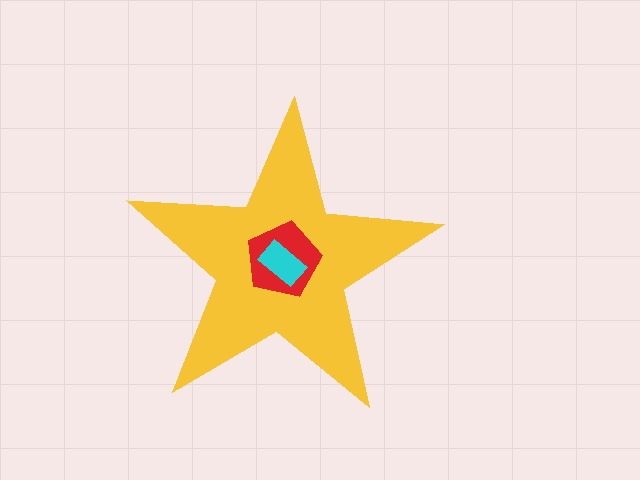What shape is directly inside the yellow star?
The red pentagon.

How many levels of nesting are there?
3.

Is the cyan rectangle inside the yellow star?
Yes.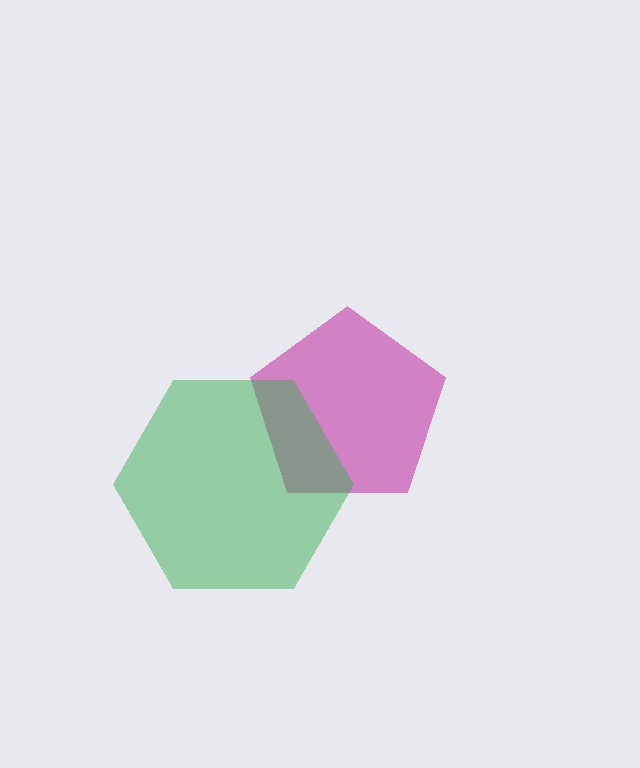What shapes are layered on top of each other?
The layered shapes are: a magenta pentagon, a green hexagon.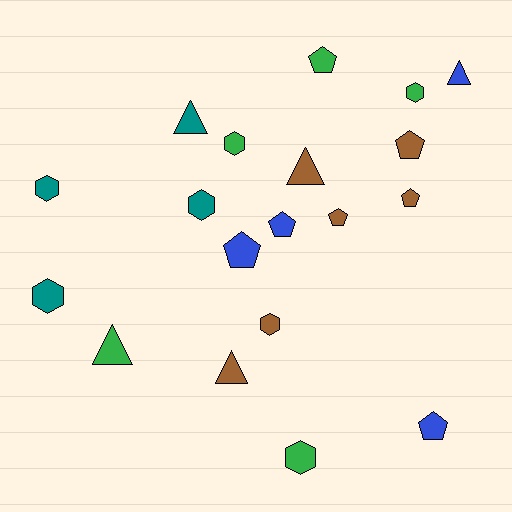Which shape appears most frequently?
Hexagon, with 7 objects.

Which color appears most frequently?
Brown, with 6 objects.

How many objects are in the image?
There are 19 objects.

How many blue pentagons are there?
There are 3 blue pentagons.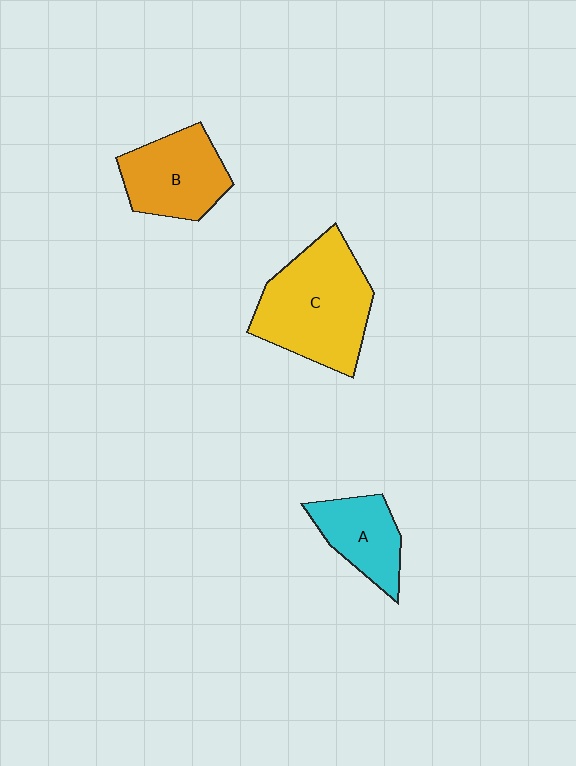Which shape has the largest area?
Shape C (yellow).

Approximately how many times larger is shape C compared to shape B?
Approximately 1.5 times.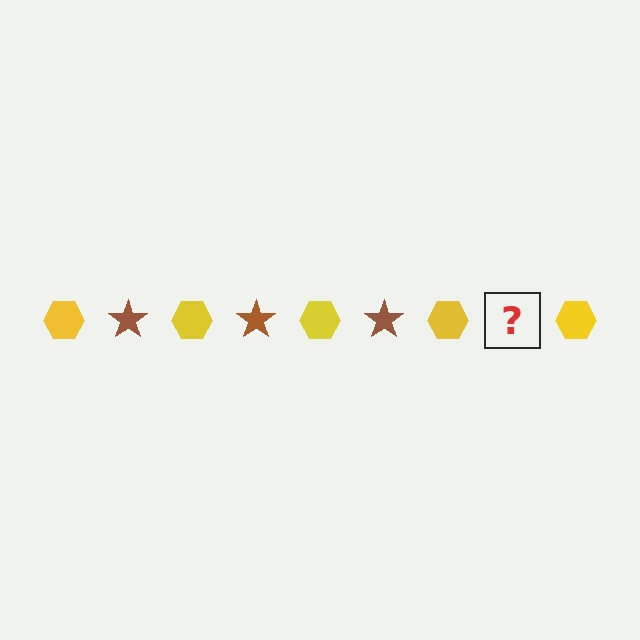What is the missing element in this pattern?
The missing element is a brown star.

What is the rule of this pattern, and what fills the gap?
The rule is that the pattern alternates between yellow hexagon and brown star. The gap should be filled with a brown star.